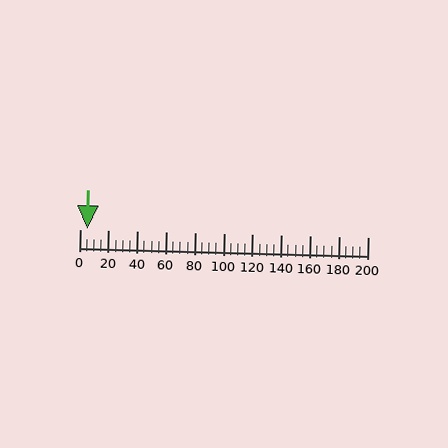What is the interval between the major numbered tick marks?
The major tick marks are spaced 20 units apart.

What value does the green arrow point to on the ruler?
The green arrow points to approximately 5.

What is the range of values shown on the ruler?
The ruler shows values from 0 to 200.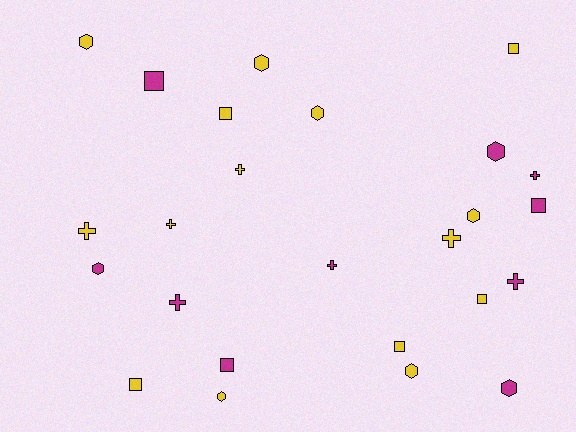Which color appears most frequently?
Yellow, with 15 objects.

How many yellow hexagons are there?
There are 6 yellow hexagons.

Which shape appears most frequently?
Hexagon, with 9 objects.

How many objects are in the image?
There are 25 objects.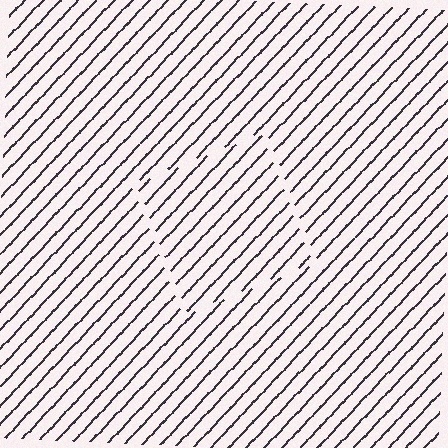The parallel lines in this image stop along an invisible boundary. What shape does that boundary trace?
An illusory square. The interior of the shape contains the same grating, shifted by half a period — the contour is defined by the phase discontinuity where line-ends from the inner and outer gratings abut.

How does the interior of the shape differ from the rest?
The interior of the shape contains the same grating, shifted by half a period — the contour is defined by the phase discontinuity where line-ends from the inner and outer gratings abut.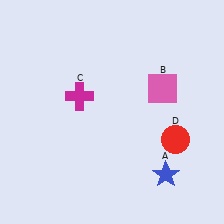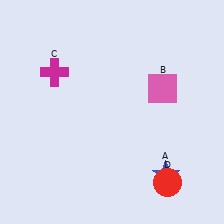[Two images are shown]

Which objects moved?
The objects that moved are: the magenta cross (C), the red circle (D).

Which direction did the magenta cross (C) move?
The magenta cross (C) moved left.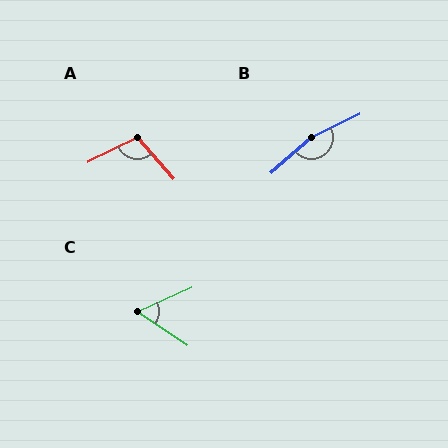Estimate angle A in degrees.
Approximately 104 degrees.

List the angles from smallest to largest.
C (58°), A (104°), B (164°).